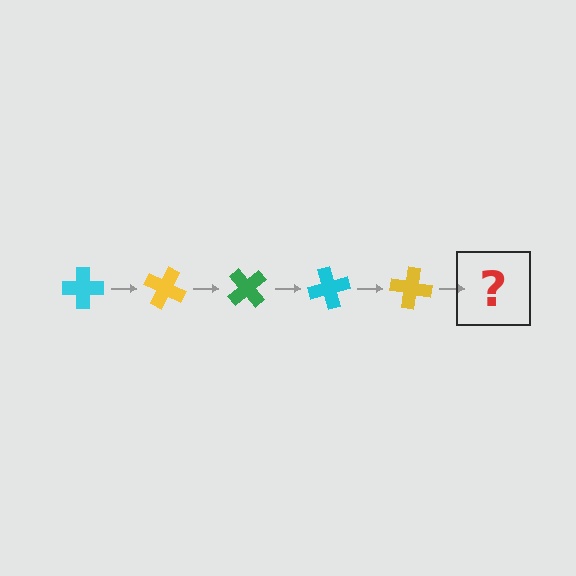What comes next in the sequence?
The next element should be a green cross, rotated 125 degrees from the start.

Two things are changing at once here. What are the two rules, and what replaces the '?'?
The two rules are that it rotates 25 degrees each step and the color cycles through cyan, yellow, and green. The '?' should be a green cross, rotated 125 degrees from the start.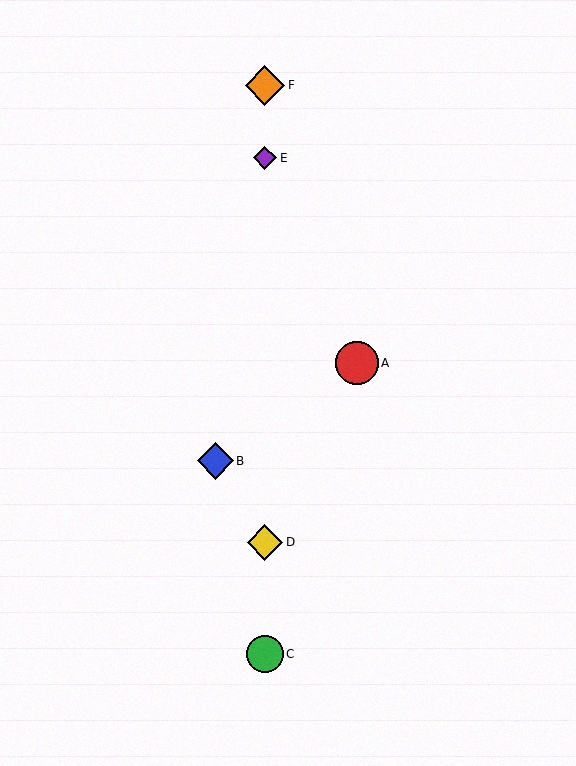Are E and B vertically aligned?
No, E is at x≈265 and B is at x≈215.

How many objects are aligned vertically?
4 objects (C, D, E, F) are aligned vertically.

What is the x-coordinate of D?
Object D is at x≈265.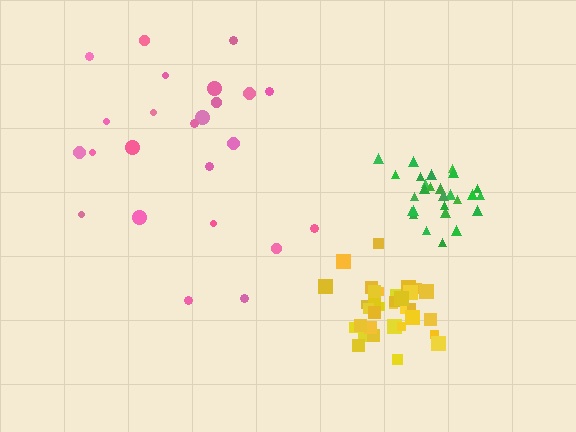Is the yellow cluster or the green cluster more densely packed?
Yellow.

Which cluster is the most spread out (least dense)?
Pink.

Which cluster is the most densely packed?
Yellow.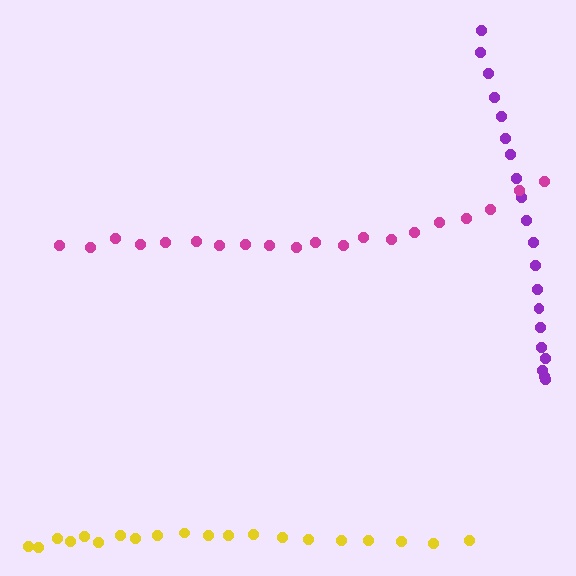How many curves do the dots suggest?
There are 3 distinct paths.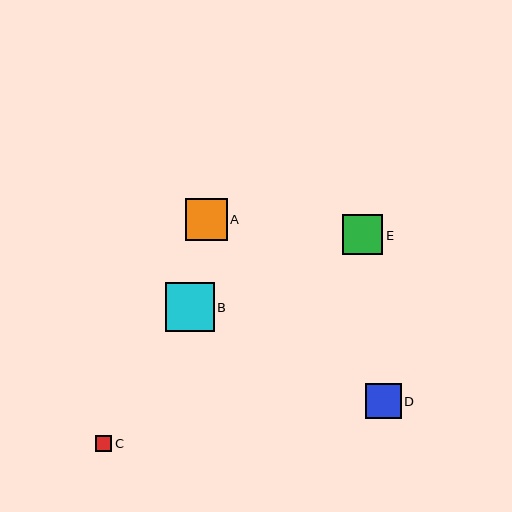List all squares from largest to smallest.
From largest to smallest: B, A, E, D, C.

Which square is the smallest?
Square C is the smallest with a size of approximately 16 pixels.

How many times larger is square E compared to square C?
Square E is approximately 2.5 times the size of square C.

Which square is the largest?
Square B is the largest with a size of approximately 48 pixels.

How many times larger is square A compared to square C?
Square A is approximately 2.6 times the size of square C.